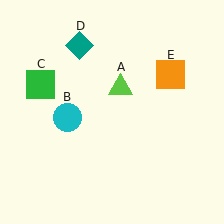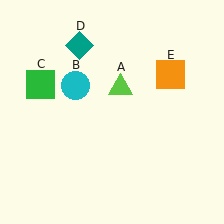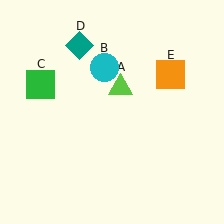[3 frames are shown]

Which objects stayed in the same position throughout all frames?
Lime triangle (object A) and green square (object C) and teal diamond (object D) and orange square (object E) remained stationary.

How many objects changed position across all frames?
1 object changed position: cyan circle (object B).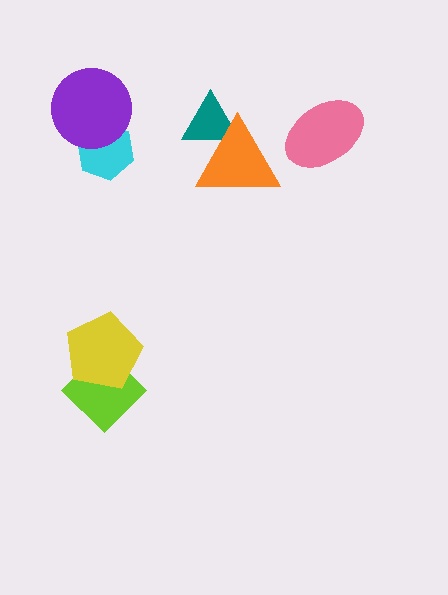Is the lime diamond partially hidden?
Yes, it is partially covered by another shape.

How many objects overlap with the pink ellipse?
0 objects overlap with the pink ellipse.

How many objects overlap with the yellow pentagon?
1 object overlaps with the yellow pentagon.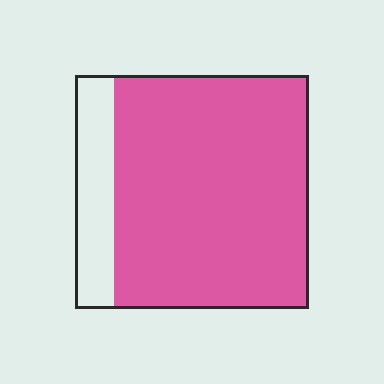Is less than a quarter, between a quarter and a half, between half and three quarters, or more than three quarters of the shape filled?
More than three quarters.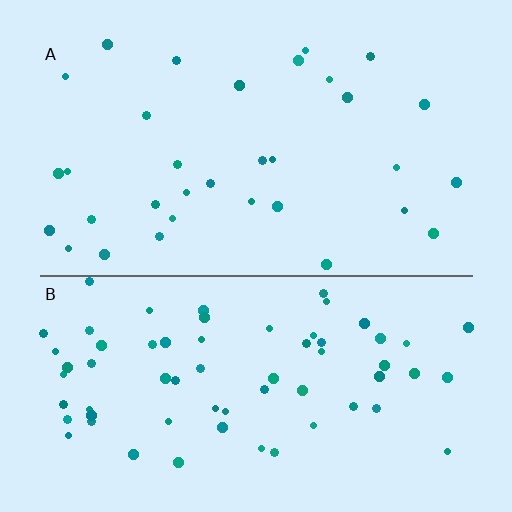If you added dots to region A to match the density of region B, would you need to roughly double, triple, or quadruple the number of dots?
Approximately double.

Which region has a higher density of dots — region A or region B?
B (the bottom).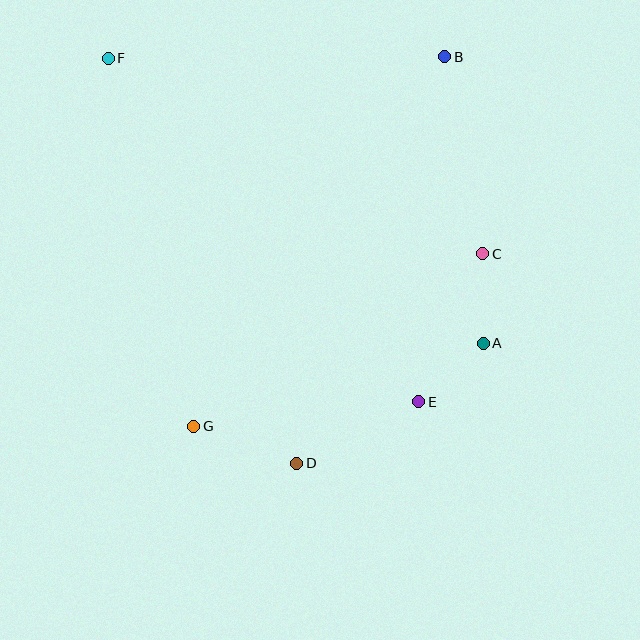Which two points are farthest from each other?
Points A and F are farthest from each other.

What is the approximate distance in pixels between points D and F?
The distance between D and F is approximately 447 pixels.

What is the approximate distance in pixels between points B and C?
The distance between B and C is approximately 201 pixels.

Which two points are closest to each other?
Points A and E are closest to each other.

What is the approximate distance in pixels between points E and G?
The distance between E and G is approximately 227 pixels.